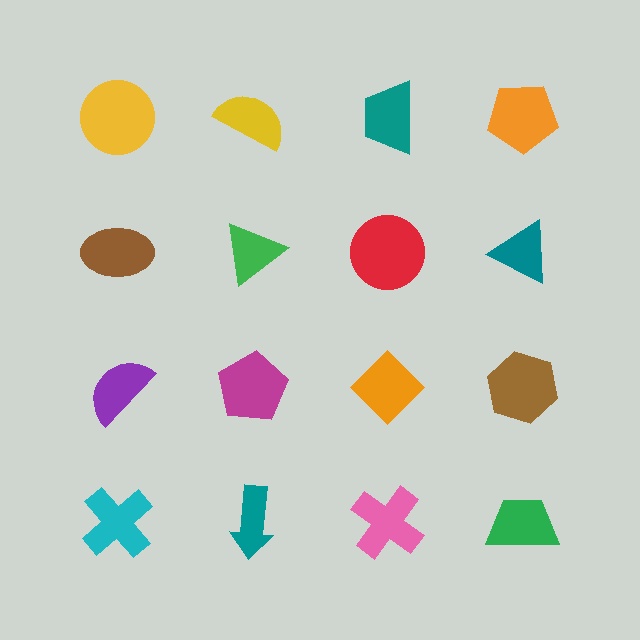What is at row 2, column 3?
A red circle.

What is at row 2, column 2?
A green triangle.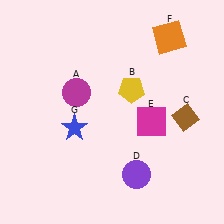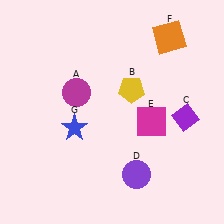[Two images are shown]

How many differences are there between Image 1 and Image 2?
There is 1 difference between the two images.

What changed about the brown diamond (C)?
In Image 1, C is brown. In Image 2, it changed to purple.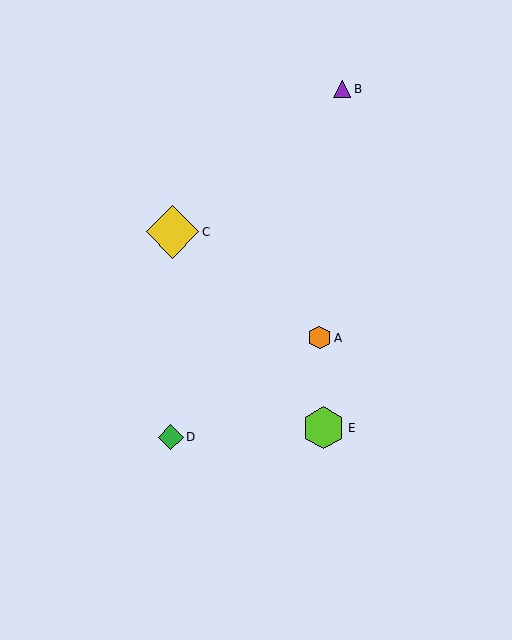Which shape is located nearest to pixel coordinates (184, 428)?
The green diamond (labeled D) at (171, 437) is nearest to that location.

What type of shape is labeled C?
Shape C is a yellow diamond.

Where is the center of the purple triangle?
The center of the purple triangle is at (342, 89).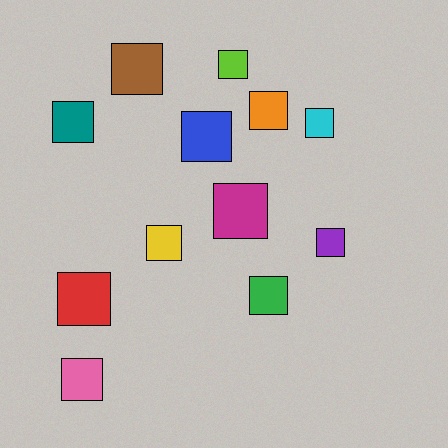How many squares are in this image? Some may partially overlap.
There are 12 squares.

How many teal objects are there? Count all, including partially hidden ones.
There is 1 teal object.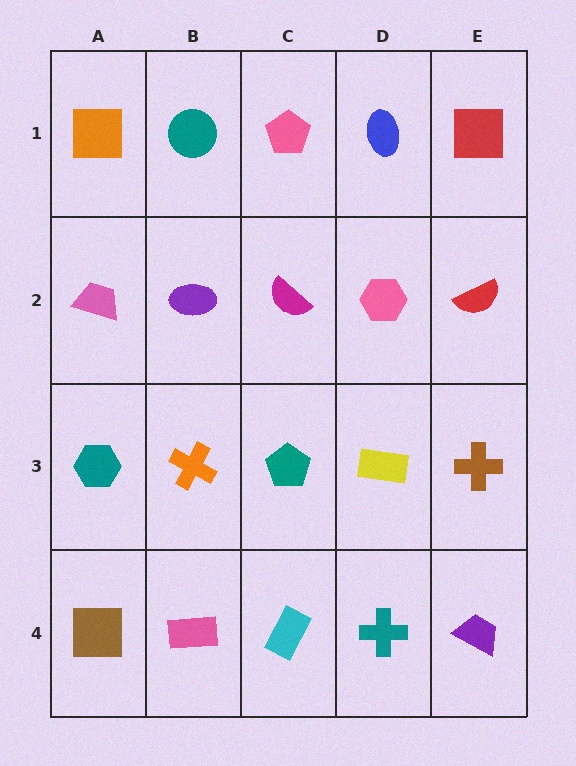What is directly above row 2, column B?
A teal circle.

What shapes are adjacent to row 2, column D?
A blue ellipse (row 1, column D), a yellow rectangle (row 3, column D), a magenta semicircle (row 2, column C), a red semicircle (row 2, column E).